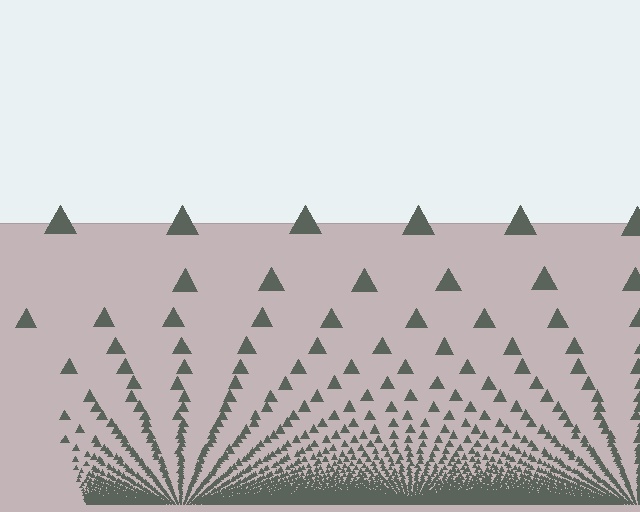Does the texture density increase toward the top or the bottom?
Density increases toward the bottom.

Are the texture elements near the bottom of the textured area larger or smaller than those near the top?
Smaller. The gradient is inverted — elements near the bottom are smaller and denser.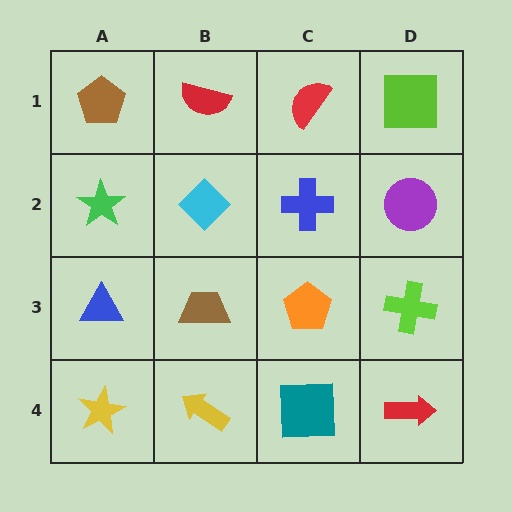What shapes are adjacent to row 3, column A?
A green star (row 2, column A), a yellow star (row 4, column A), a brown trapezoid (row 3, column B).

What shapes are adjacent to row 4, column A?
A blue triangle (row 3, column A), a yellow arrow (row 4, column B).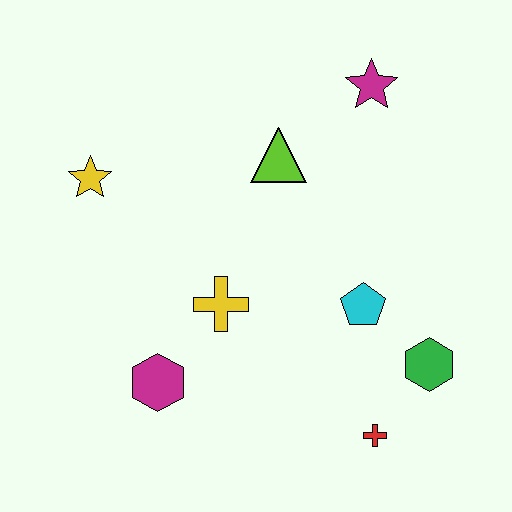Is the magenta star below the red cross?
No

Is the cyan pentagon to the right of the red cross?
No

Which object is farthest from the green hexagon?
The yellow star is farthest from the green hexagon.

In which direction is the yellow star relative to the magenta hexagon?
The yellow star is above the magenta hexagon.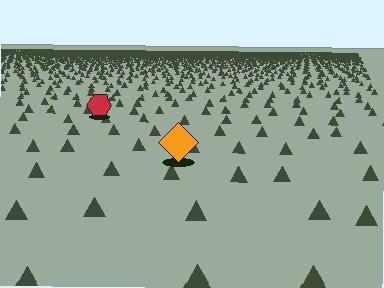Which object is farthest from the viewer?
The red hexagon is farthest from the viewer. It appears smaller and the ground texture around it is denser.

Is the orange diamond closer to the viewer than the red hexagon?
Yes. The orange diamond is closer — you can tell from the texture gradient: the ground texture is coarser near it.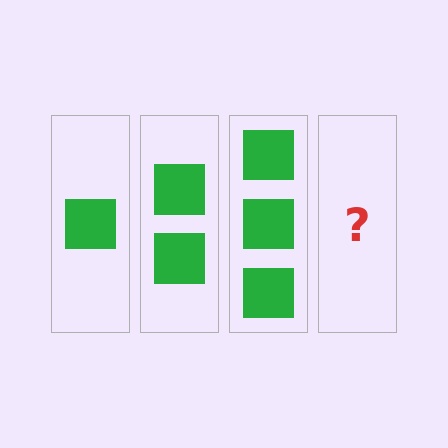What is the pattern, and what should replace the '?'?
The pattern is that each step adds one more square. The '?' should be 4 squares.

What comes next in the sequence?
The next element should be 4 squares.